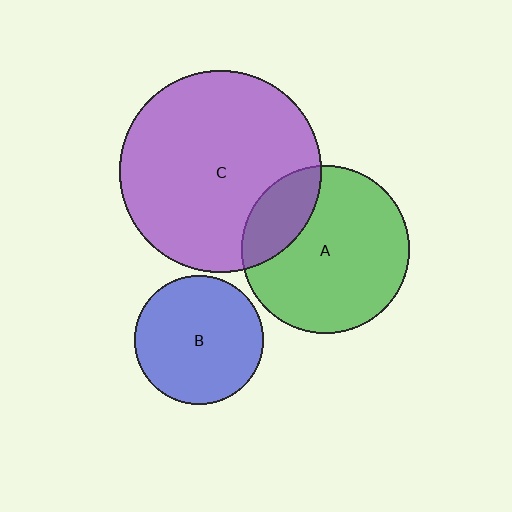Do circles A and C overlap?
Yes.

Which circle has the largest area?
Circle C (purple).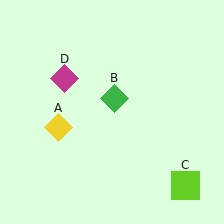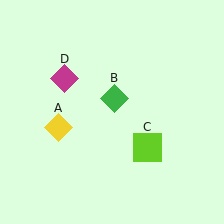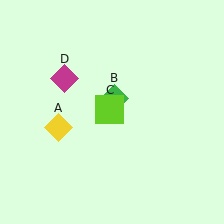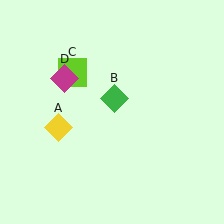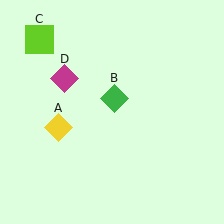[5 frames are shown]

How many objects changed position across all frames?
1 object changed position: lime square (object C).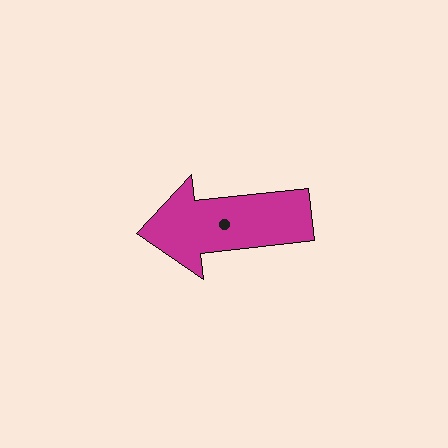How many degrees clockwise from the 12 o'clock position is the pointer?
Approximately 264 degrees.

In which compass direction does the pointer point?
West.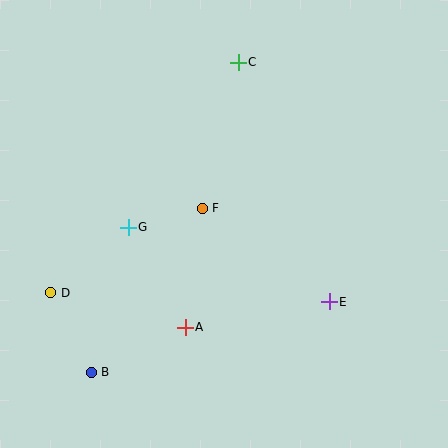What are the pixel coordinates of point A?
Point A is at (185, 327).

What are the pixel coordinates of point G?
Point G is at (128, 227).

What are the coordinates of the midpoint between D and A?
The midpoint between D and A is at (118, 310).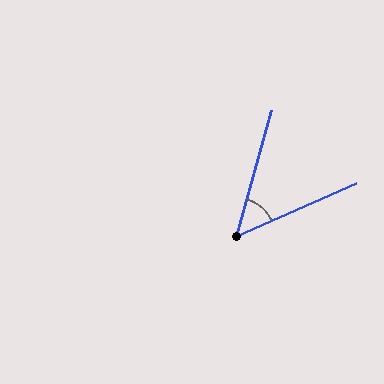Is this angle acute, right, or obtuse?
It is acute.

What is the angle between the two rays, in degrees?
Approximately 51 degrees.